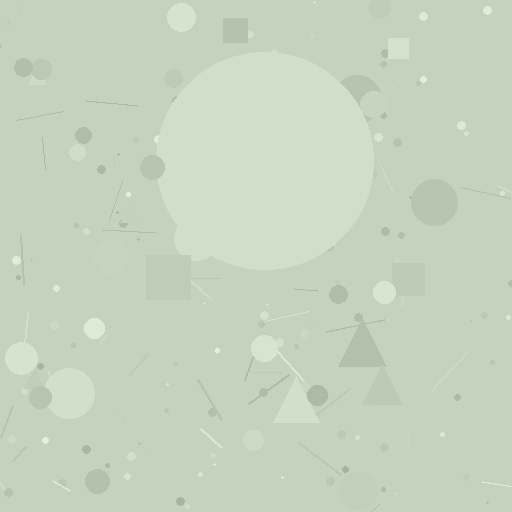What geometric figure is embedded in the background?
A circle is embedded in the background.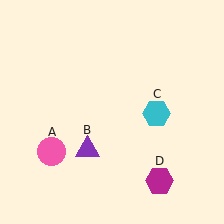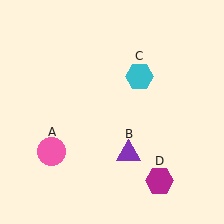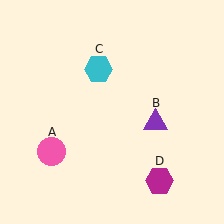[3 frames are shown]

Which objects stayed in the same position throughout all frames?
Pink circle (object A) and magenta hexagon (object D) remained stationary.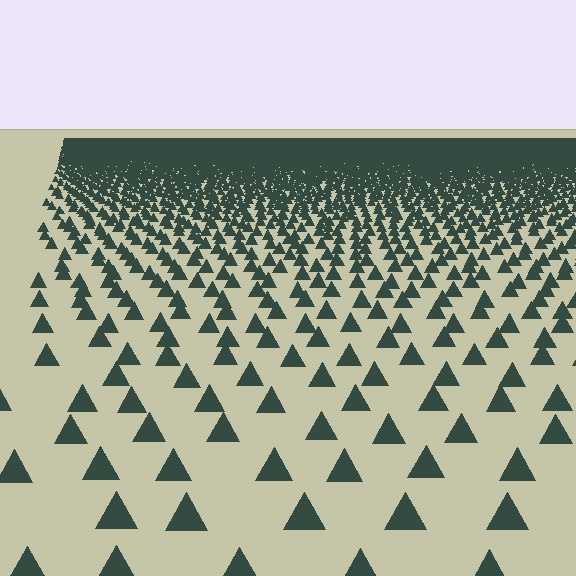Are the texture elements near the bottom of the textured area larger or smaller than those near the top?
Larger. Near the bottom, elements are closer to the viewer and appear at a bigger on-screen size.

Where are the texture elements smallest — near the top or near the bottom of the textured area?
Near the top.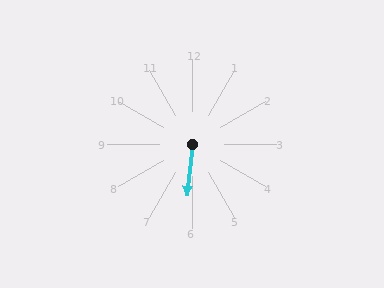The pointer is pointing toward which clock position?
Roughly 6 o'clock.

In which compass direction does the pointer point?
South.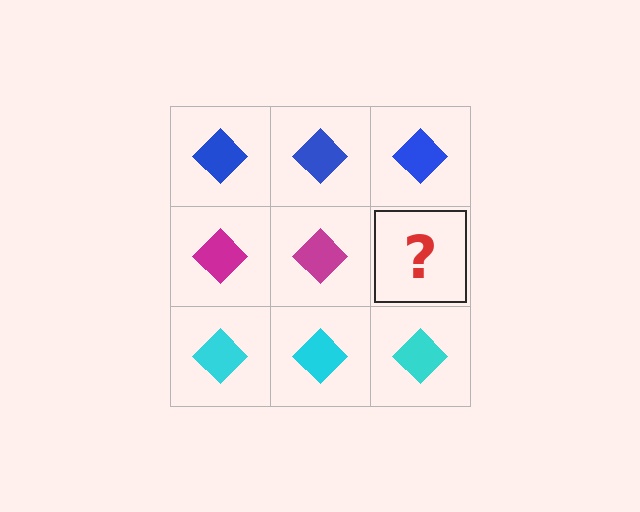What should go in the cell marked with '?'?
The missing cell should contain a magenta diamond.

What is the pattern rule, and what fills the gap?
The rule is that each row has a consistent color. The gap should be filled with a magenta diamond.